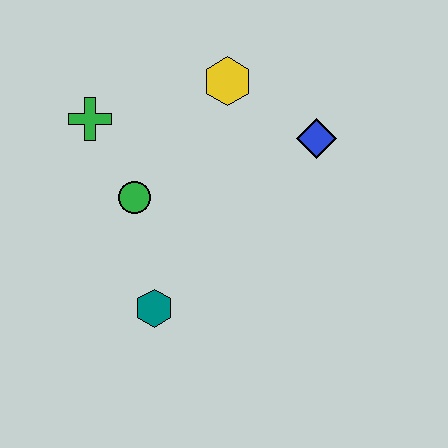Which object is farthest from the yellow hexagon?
The teal hexagon is farthest from the yellow hexagon.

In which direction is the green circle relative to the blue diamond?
The green circle is to the left of the blue diamond.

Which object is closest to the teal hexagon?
The green circle is closest to the teal hexagon.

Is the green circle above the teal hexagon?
Yes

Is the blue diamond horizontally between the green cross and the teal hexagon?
No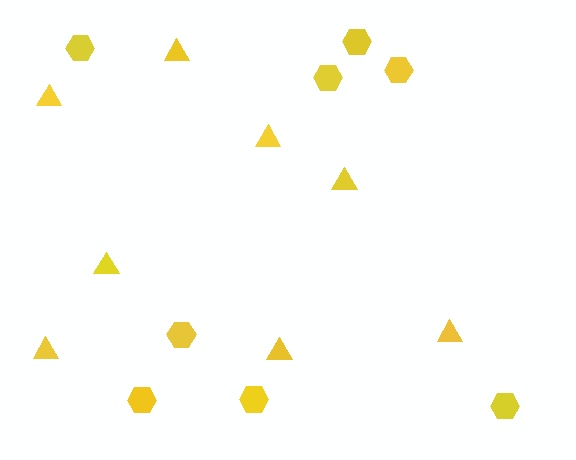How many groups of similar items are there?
There are 2 groups: one group of triangles (8) and one group of hexagons (8).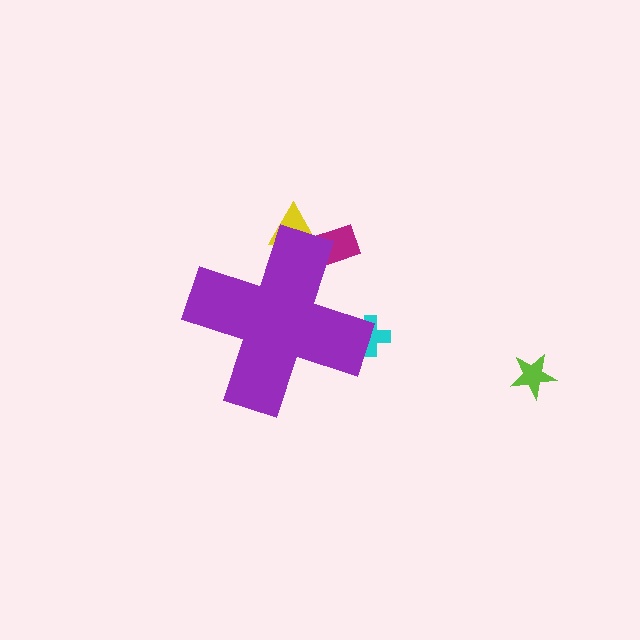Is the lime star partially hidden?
No, the lime star is fully visible.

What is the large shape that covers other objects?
A purple cross.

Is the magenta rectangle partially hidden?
Yes, the magenta rectangle is partially hidden behind the purple cross.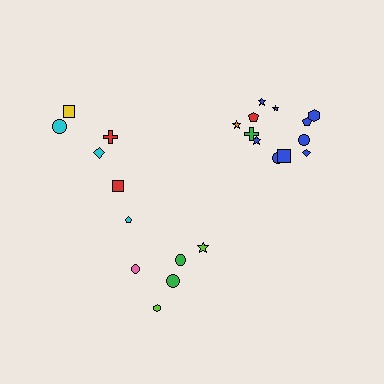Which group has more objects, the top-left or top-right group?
The top-right group.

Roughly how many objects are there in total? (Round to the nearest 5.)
Roughly 25 objects in total.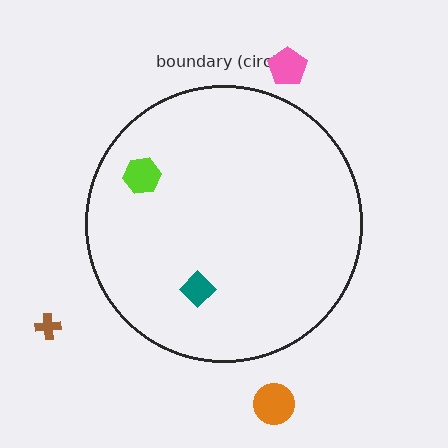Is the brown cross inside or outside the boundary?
Outside.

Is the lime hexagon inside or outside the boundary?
Inside.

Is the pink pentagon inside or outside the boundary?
Outside.